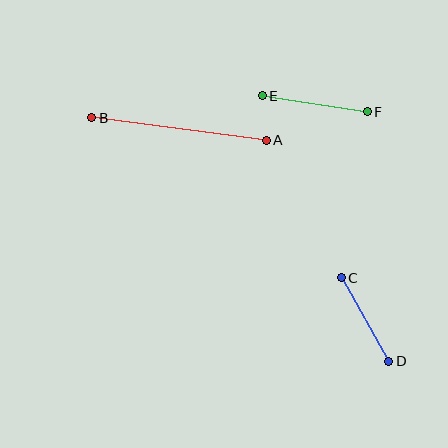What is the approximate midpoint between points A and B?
The midpoint is at approximately (179, 129) pixels.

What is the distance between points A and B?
The distance is approximately 176 pixels.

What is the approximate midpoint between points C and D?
The midpoint is at approximately (365, 320) pixels.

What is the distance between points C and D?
The distance is approximately 96 pixels.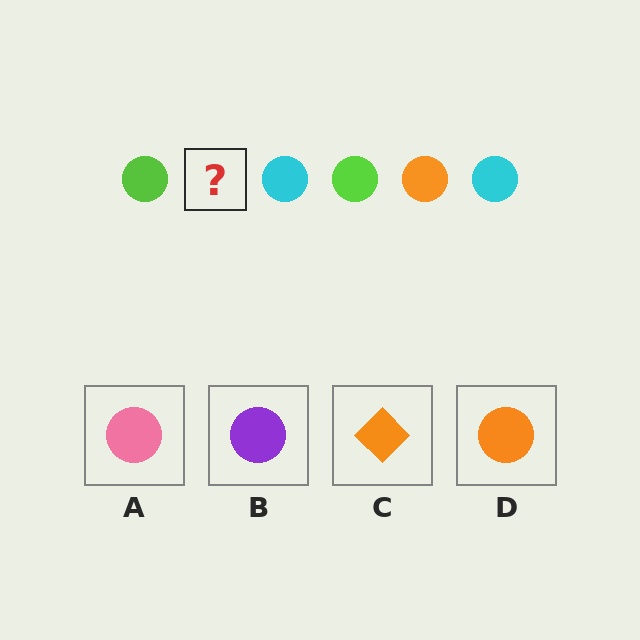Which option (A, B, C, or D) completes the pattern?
D.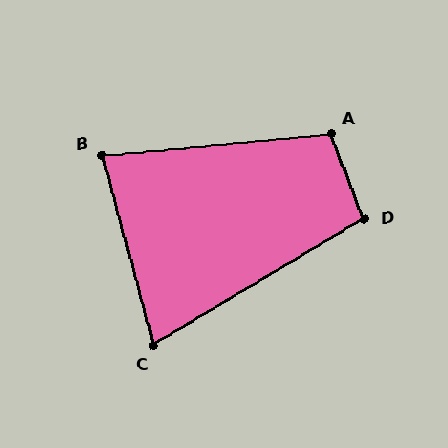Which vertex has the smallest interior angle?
C, at approximately 74 degrees.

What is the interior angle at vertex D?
Approximately 100 degrees (obtuse).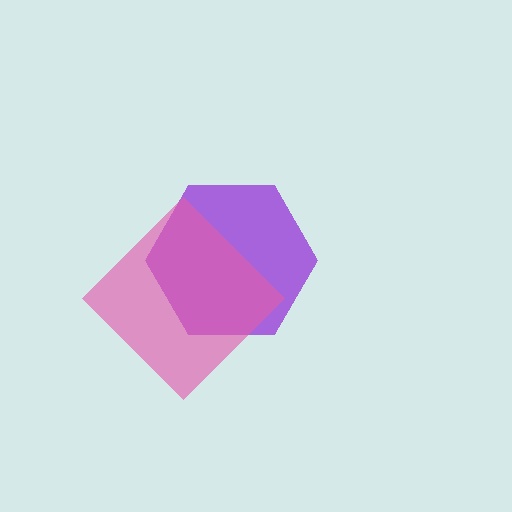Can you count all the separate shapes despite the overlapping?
Yes, there are 2 separate shapes.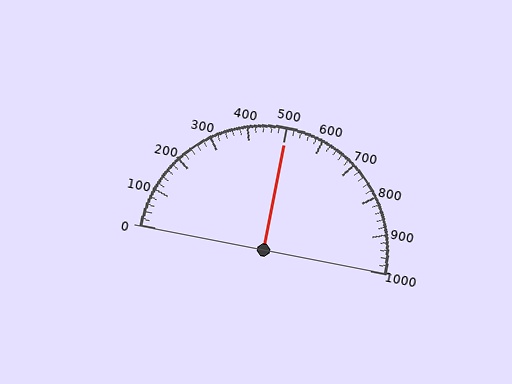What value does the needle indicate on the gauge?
The needle indicates approximately 500.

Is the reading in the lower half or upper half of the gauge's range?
The reading is in the upper half of the range (0 to 1000).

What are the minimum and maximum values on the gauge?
The gauge ranges from 0 to 1000.